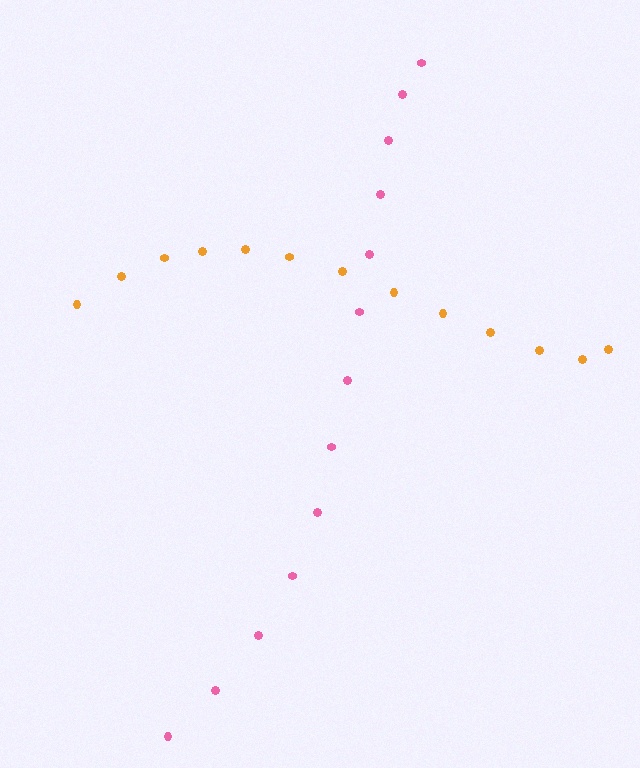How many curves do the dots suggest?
There are 2 distinct paths.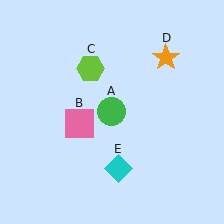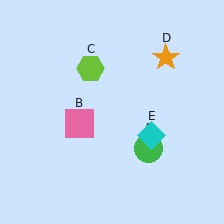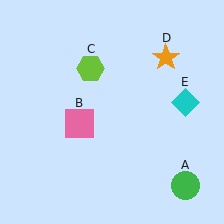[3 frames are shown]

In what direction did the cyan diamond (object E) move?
The cyan diamond (object E) moved up and to the right.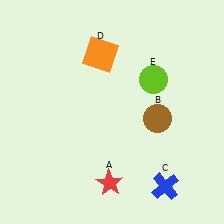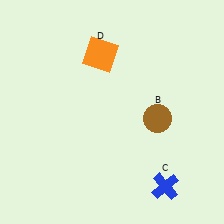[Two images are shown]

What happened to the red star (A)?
The red star (A) was removed in Image 2. It was in the bottom-left area of Image 1.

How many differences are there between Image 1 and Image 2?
There are 2 differences between the two images.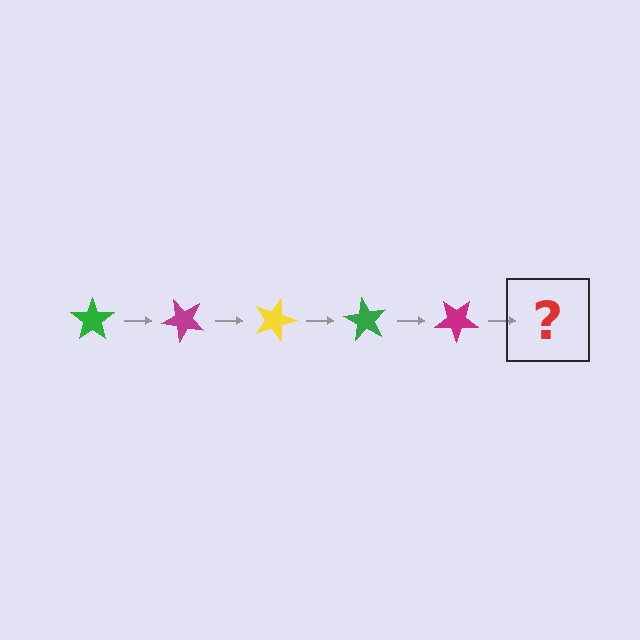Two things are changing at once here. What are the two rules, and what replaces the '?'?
The two rules are that it rotates 45 degrees each step and the color cycles through green, magenta, and yellow. The '?' should be a yellow star, rotated 225 degrees from the start.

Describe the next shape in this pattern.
It should be a yellow star, rotated 225 degrees from the start.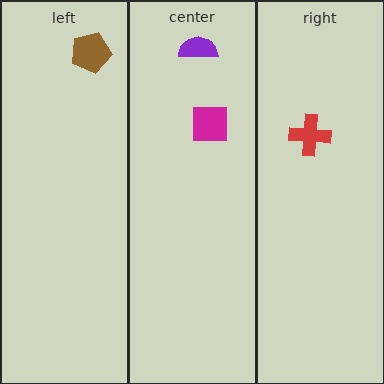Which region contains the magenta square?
The center region.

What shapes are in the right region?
The red cross.